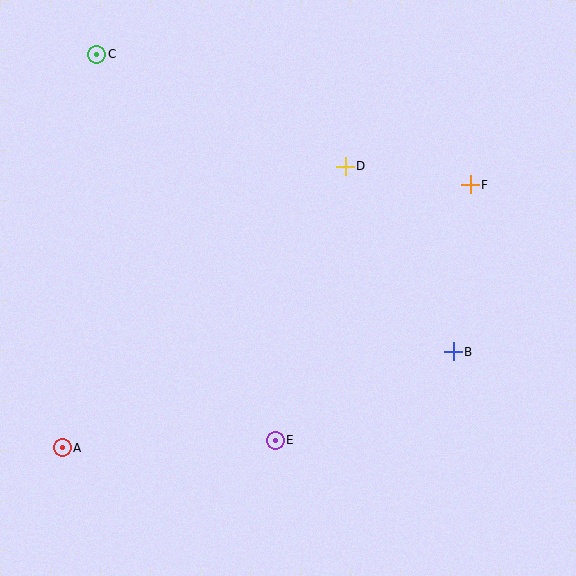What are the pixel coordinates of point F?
Point F is at (470, 185).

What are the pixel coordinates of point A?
Point A is at (62, 448).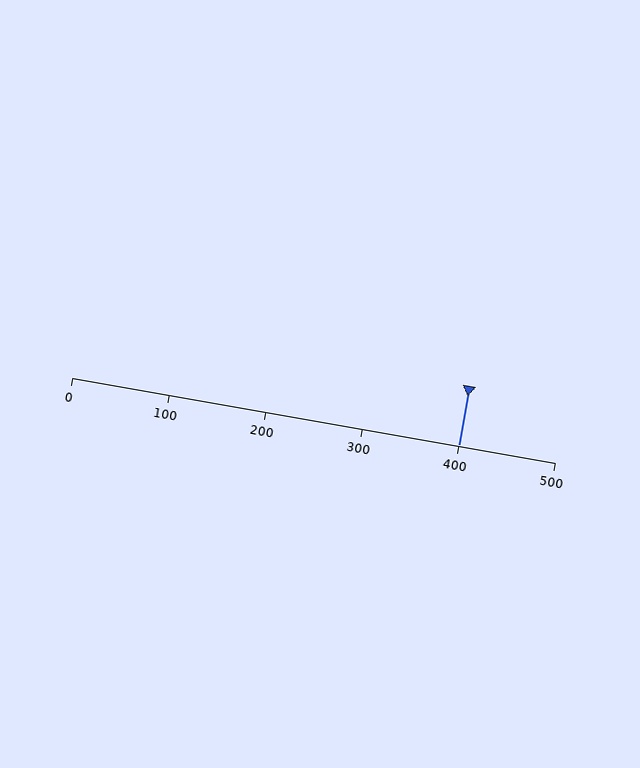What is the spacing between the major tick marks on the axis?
The major ticks are spaced 100 apart.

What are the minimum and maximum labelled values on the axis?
The axis runs from 0 to 500.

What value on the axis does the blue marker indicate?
The marker indicates approximately 400.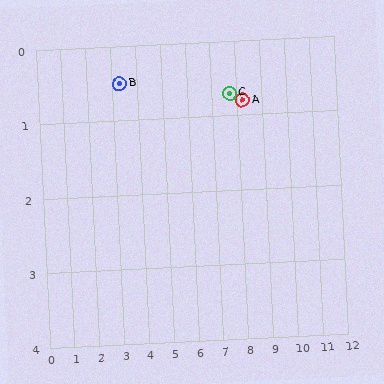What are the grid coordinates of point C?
Point C is at approximately (7.7, 0.7).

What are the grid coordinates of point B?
Point B is at approximately (3.3, 0.5).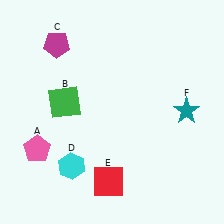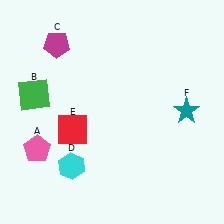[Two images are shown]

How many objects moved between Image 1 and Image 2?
2 objects moved between the two images.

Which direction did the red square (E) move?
The red square (E) moved up.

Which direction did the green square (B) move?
The green square (B) moved left.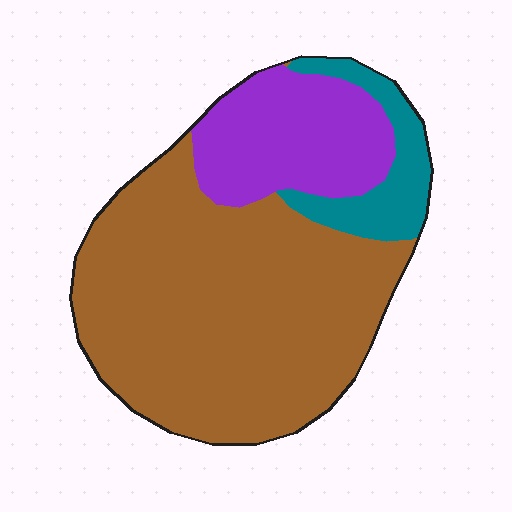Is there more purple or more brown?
Brown.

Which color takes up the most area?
Brown, at roughly 65%.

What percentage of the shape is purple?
Purple takes up about one fifth (1/5) of the shape.